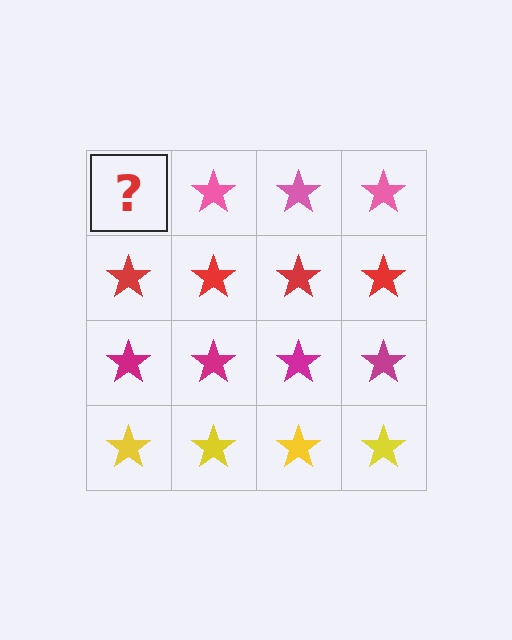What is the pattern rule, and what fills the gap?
The rule is that each row has a consistent color. The gap should be filled with a pink star.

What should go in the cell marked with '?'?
The missing cell should contain a pink star.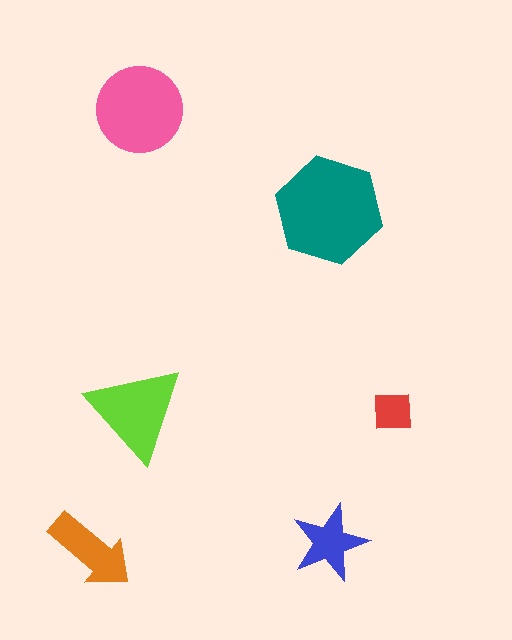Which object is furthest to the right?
The red square is rightmost.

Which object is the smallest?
The red square.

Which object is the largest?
The teal hexagon.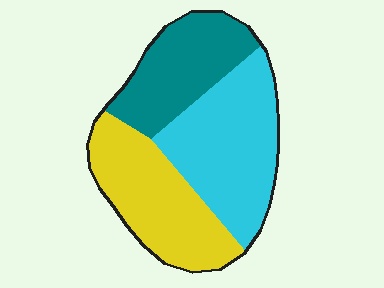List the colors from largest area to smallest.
From largest to smallest: cyan, yellow, teal.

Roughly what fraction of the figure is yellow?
Yellow covers about 35% of the figure.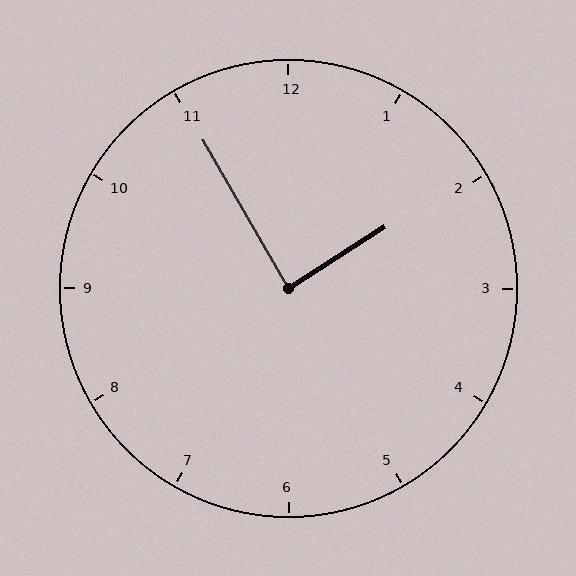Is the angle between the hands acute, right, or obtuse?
It is right.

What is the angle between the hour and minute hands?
Approximately 88 degrees.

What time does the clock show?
1:55.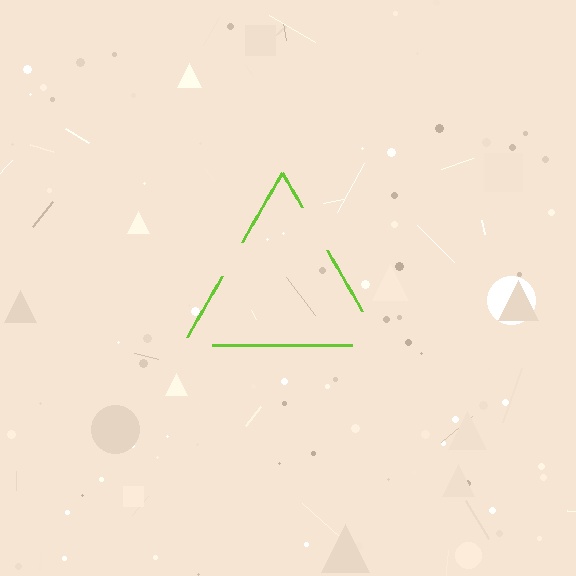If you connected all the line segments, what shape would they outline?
They would outline a triangle.